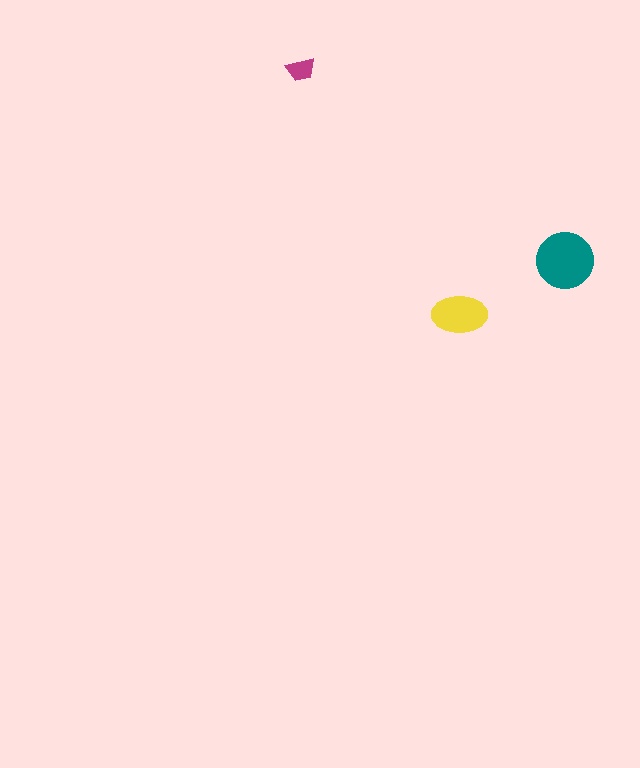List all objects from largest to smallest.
The teal circle, the yellow ellipse, the magenta trapezoid.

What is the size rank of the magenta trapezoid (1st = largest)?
3rd.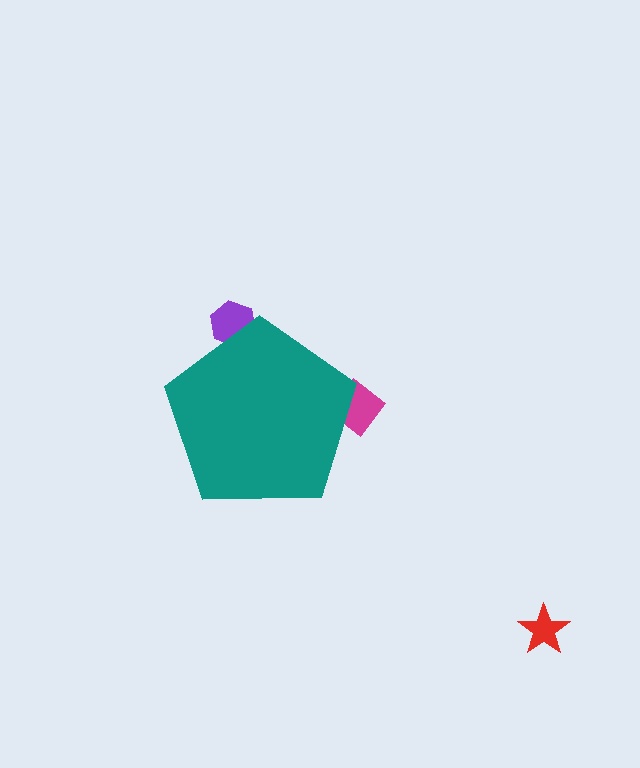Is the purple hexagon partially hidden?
Yes, the purple hexagon is partially hidden behind the teal pentagon.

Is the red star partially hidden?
No, the red star is fully visible.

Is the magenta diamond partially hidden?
Yes, the magenta diamond is partially hidden behind the teal pentagon.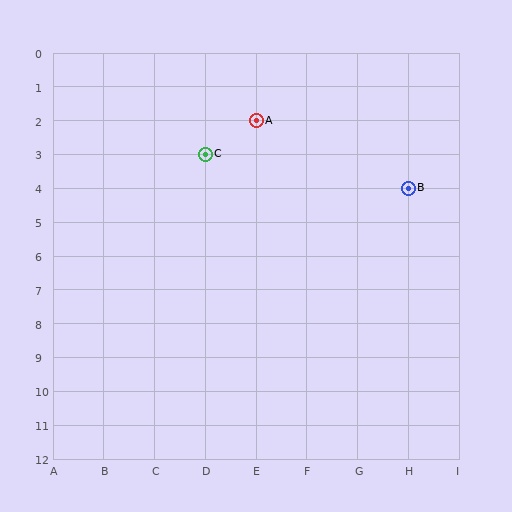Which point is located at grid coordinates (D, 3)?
Point C is at (D, 3).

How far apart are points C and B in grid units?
Points C and B are 4 columns and 1 row apart (about 4.1 grid units diagonally).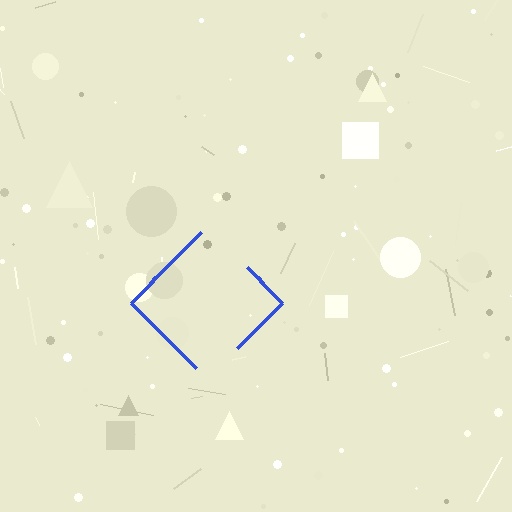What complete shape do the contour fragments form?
The contour fragments form a diamond.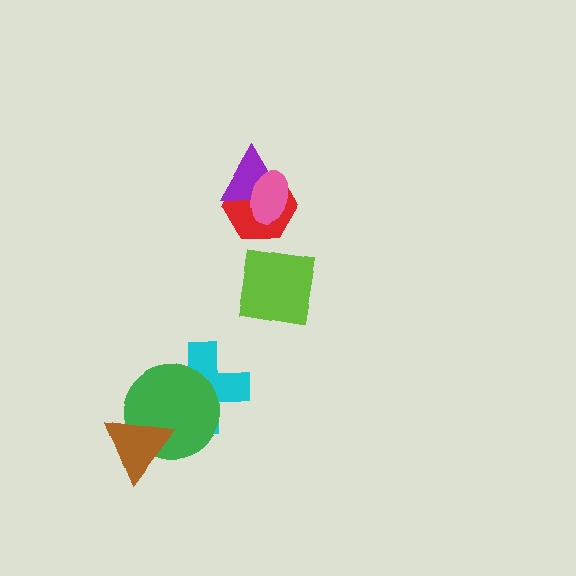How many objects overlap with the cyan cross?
1 object overlaps with the cyan cross.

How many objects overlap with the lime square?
0 objects overlap with the lime square.